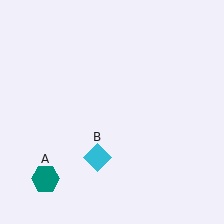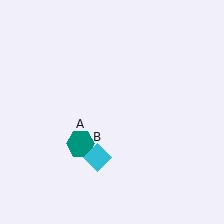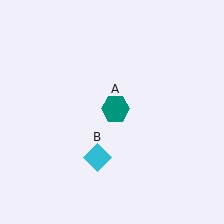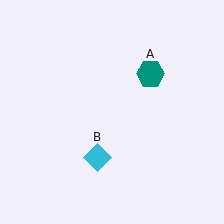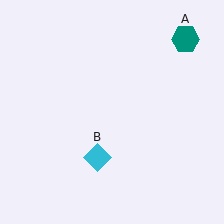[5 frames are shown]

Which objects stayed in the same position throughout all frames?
Cyan diamond (object B) remained stationary.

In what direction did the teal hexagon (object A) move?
The teal hexagon (object A) moved up and to the right.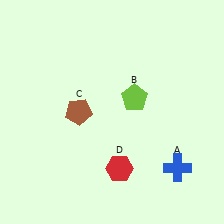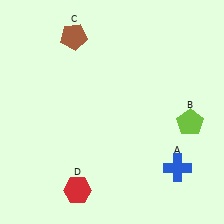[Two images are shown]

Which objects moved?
The objects that moved are: the lime pentagon (B), the brown pentagon (C), the red hexagon (D).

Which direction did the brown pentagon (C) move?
The brown pentagon (C) moved up.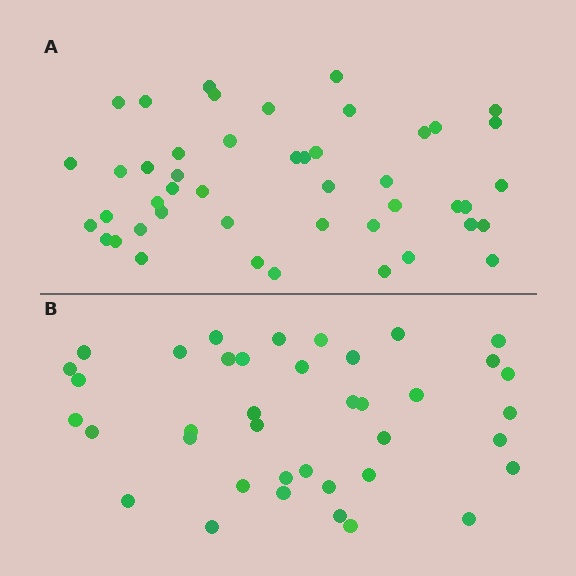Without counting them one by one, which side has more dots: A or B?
Region A (the top region) has more dots.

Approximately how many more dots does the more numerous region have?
Region A has roughly 8 or so more dots than region B.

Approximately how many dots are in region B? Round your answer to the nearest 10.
About 40 dots. (The exact count is 39, which rounds to 40.)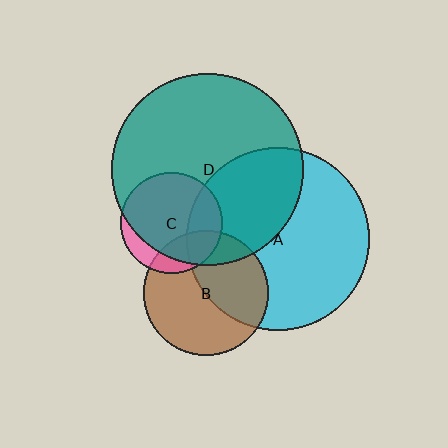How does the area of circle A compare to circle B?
Approximately 2.1 times.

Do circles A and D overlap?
Yes.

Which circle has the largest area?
Circle D (teal).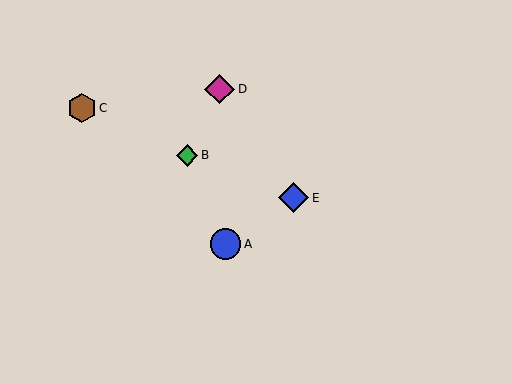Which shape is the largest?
The blue circle (labeled A) is the largest.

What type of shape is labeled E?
Shape E is a blue diamond.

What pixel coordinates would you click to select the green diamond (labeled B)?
Click at (187, 155) to select the green diamond B.